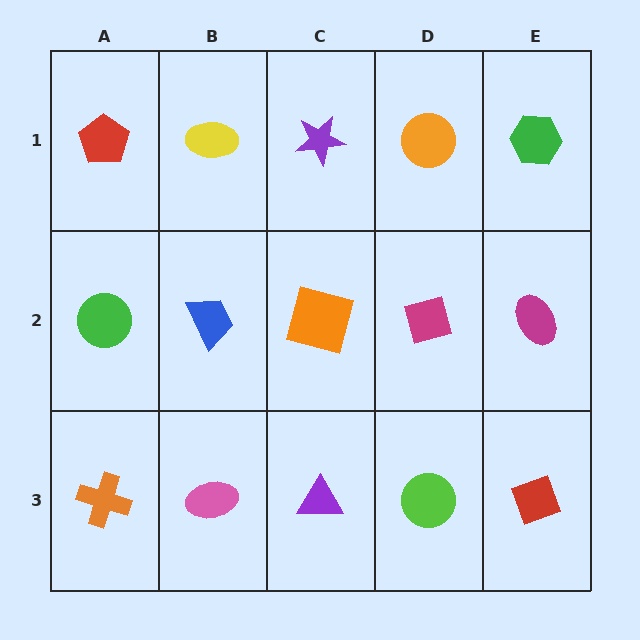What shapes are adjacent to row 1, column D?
A magenta square (row 2, column D), a purple star (row 1, column C), a green hexagon (row 1, column E).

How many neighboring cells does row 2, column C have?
4.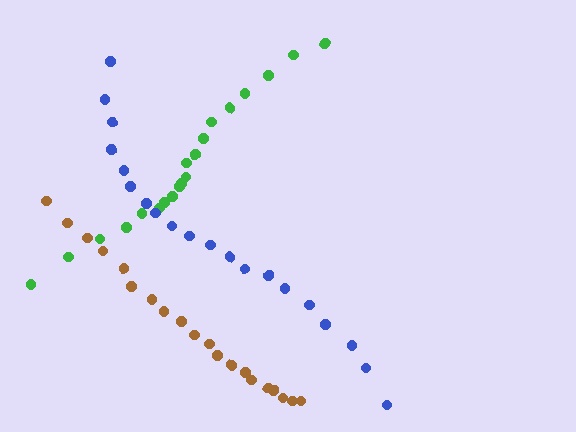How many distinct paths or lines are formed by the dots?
There are 3 distinct paths.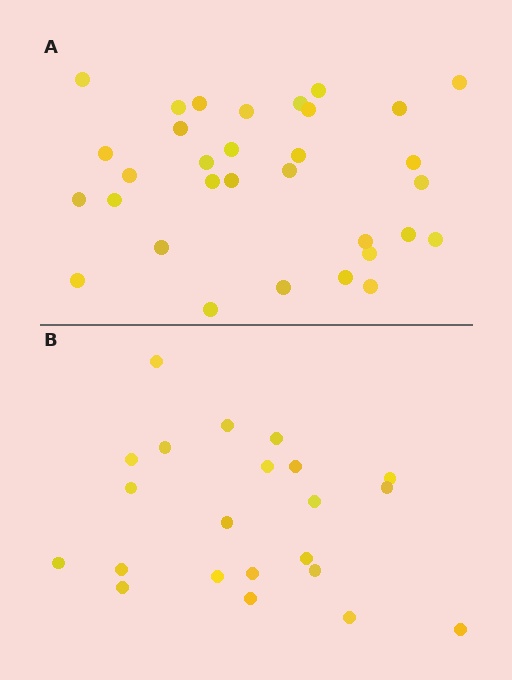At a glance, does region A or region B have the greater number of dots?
Region A (the top region) has more dots.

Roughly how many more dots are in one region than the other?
Region A has roughly 10 or so more dots than region B.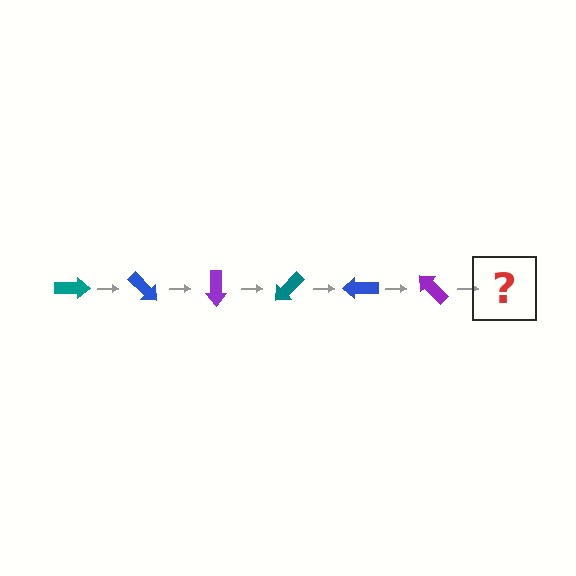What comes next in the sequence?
The next element should be a teal arrow, rotated 270 degrees from the start.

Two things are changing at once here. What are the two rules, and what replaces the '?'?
The two rules are that it rotates 45 degrees each step and the color cycles through teal, blue, and purple. The '?' should be a teal arrow, rotated 270 degrees from the start.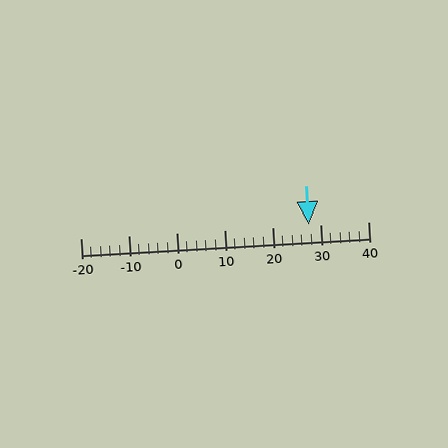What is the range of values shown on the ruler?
The ruler shows values from -20 to 40.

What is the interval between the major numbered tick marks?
The major tick marks are spaced 10 units apart.